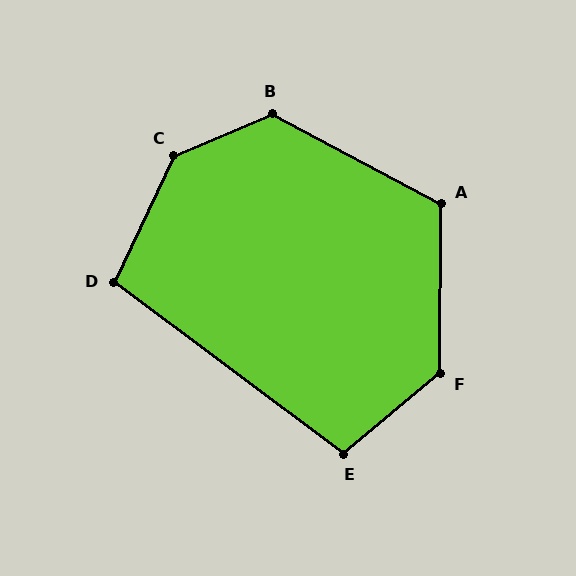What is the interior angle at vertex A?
Approximately 118 degrees (obtuse).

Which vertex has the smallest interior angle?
D, at approximately 101 degrees.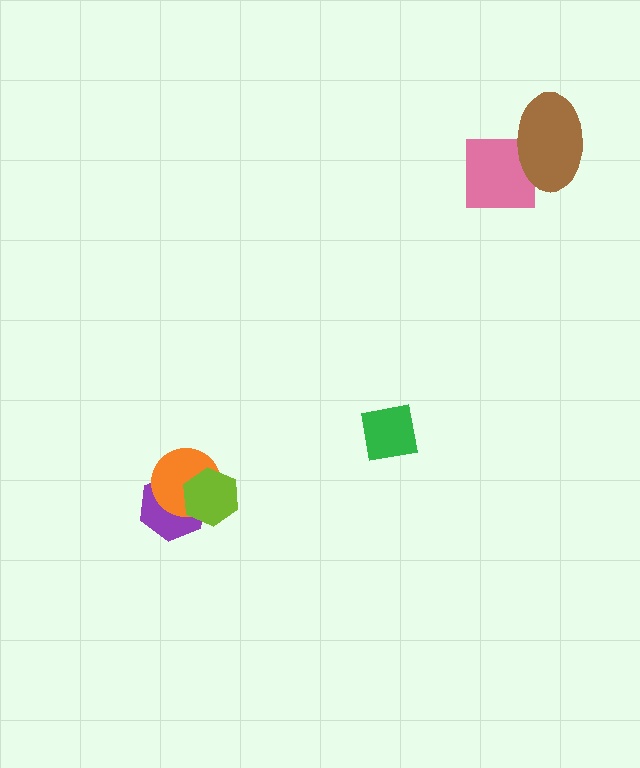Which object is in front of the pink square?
The brown ellipse is in front of the pink square.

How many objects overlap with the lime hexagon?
2 objects overlap with the lime hexagon.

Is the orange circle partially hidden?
Yes, it is partially covered by another shape.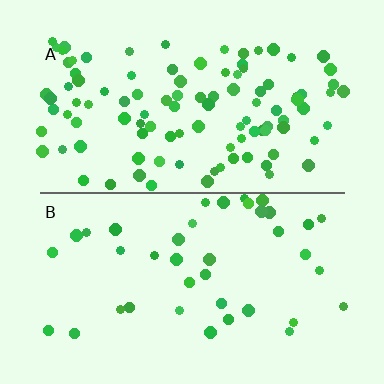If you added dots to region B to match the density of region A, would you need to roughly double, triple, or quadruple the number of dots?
Approximately triple.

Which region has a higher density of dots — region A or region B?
A (the top).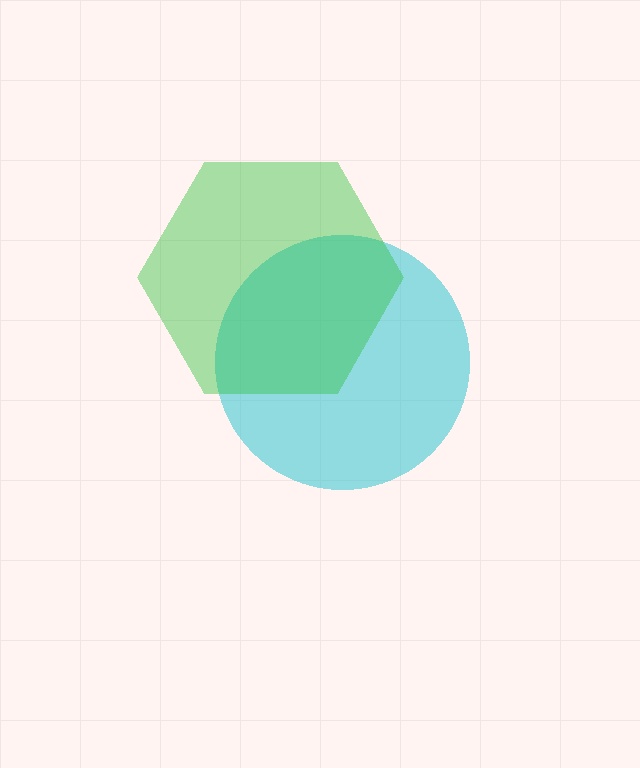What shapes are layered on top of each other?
The layered shapes are: a cyan circle, a green hexagon.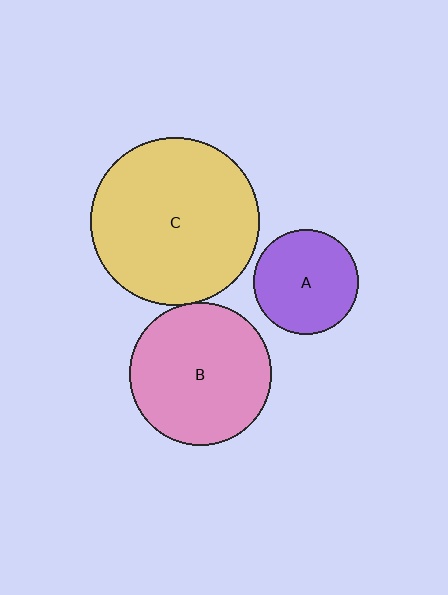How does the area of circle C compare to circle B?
Approximately 1.4 times.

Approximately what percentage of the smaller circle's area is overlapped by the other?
Approximately 5%.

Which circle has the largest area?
Circle C (yellow).